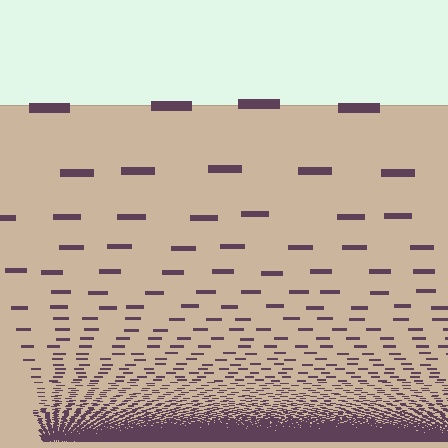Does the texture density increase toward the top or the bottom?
Density increases toward the bottom.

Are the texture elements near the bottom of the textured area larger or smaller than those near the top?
Smaller. The gradient is inverted — elements near the bottom are smaller and denser.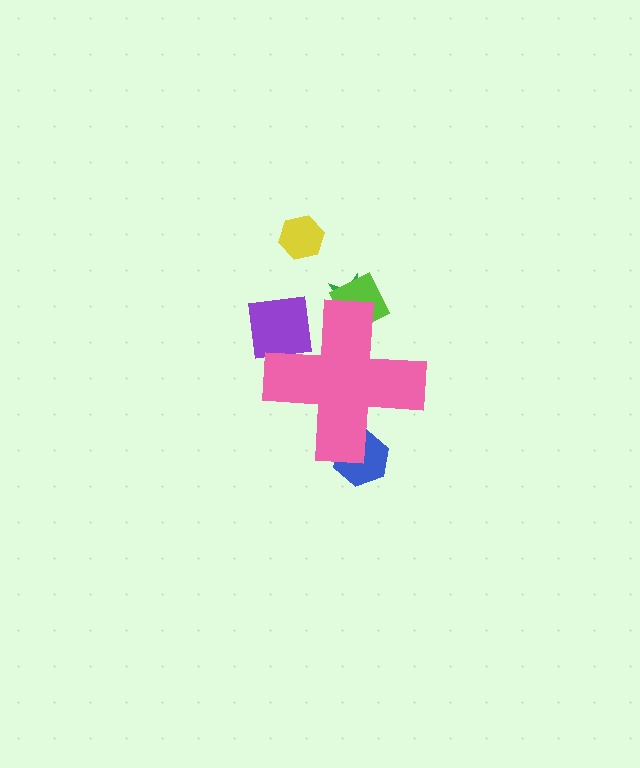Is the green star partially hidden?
Yes, the green star is partially hidden behind the pink cross.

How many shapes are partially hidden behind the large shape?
4 shapes are partially hidden.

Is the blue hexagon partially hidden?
Yes, the blue hexagon is partially hidden behind the pink cross.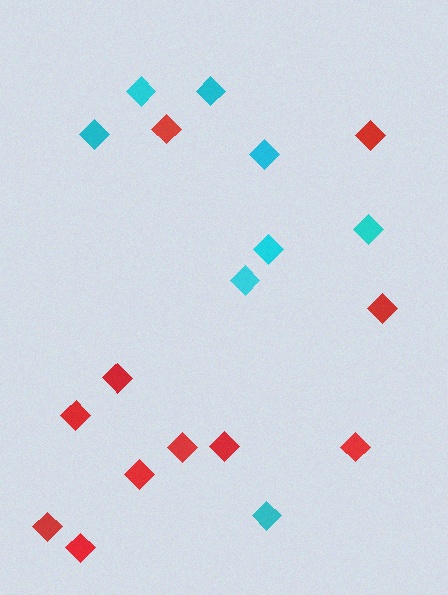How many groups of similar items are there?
There are 2 groups: one group of cyan diamonds (8) and one group of red diamonds (11).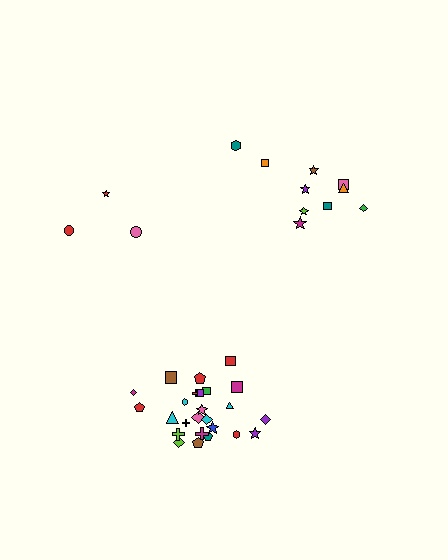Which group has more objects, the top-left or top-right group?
The top-right group.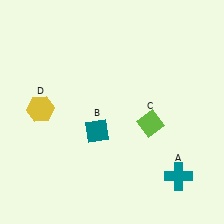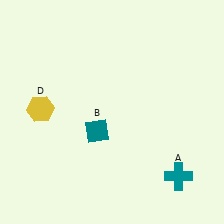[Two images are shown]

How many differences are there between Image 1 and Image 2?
There is 1 difference between the two images.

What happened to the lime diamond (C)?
The lime diamond (C) was removed in Image 2. It was in the bottom-right area of Image 1.